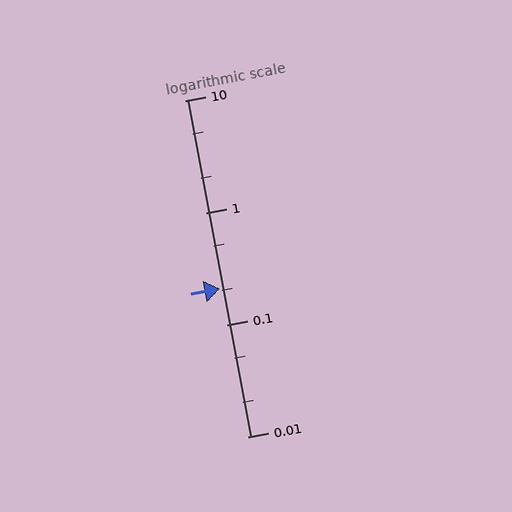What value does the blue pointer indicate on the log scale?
The pointer indicates approximately 0.21.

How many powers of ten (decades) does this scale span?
The scale spans 3 decades, from 0.01 to 10.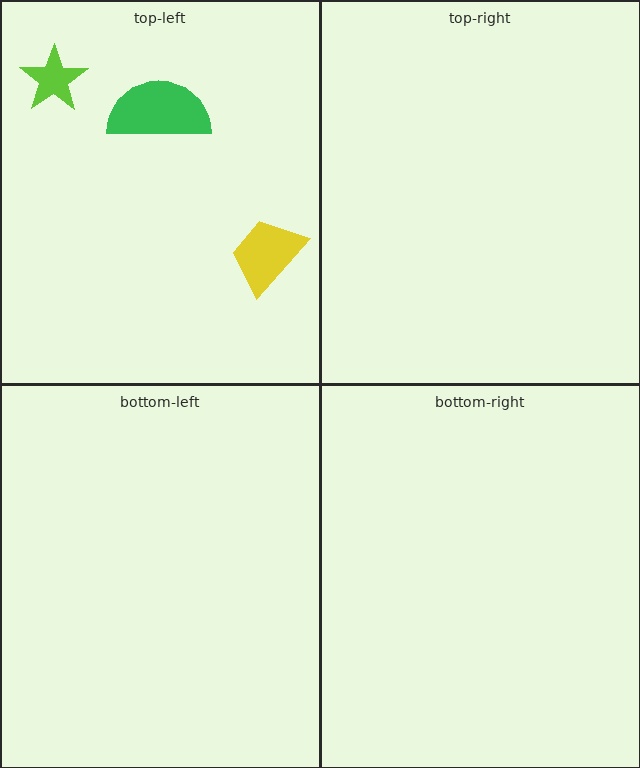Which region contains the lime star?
The top-left region.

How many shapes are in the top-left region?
3.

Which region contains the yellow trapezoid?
The top-left region.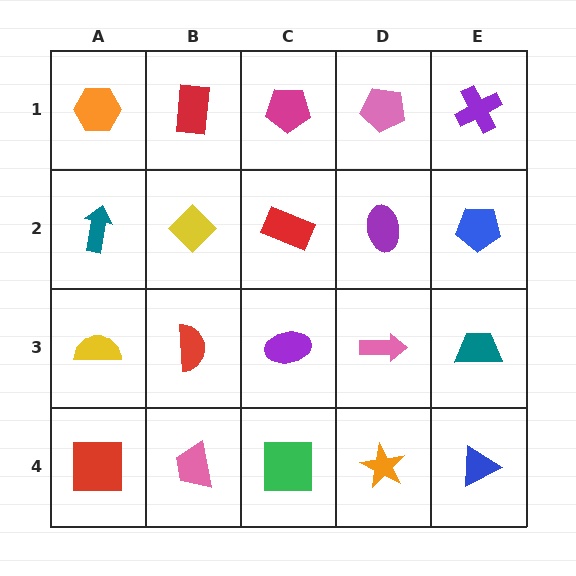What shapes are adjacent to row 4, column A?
A yellow semicircle (row 3, column A), a pink trapezoid (row 4, column B).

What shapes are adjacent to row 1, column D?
A purple ellipse (row 2, column D), a magenta pentagon (row 1, column C), a purple cross (row 1, column E).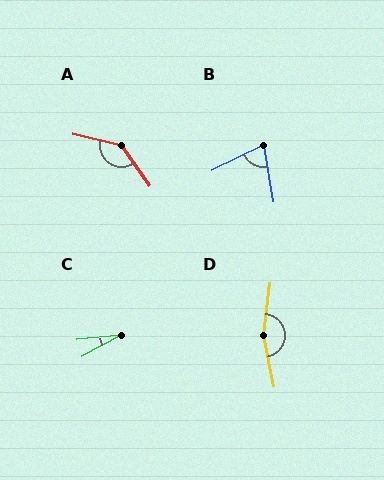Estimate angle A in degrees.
Approximately 139 degrees.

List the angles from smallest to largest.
C (23°), B (73°), A (139°), D (161°).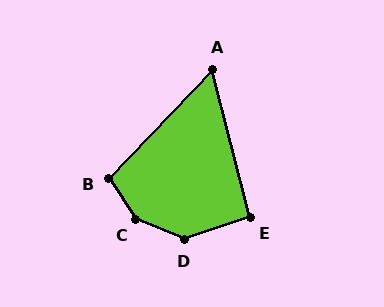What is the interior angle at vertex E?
Approximately 94 degrees (approximately right).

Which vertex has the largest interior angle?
C, at approximately 146 degrees.